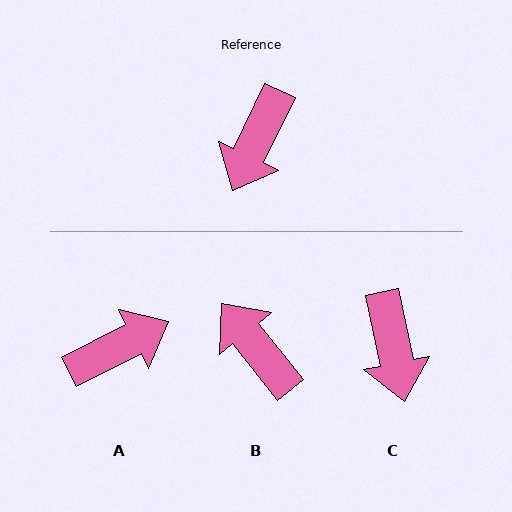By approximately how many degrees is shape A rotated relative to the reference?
Approximately 143 degrees counter-clockwise.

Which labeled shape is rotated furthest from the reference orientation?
A, about 143 degrees away.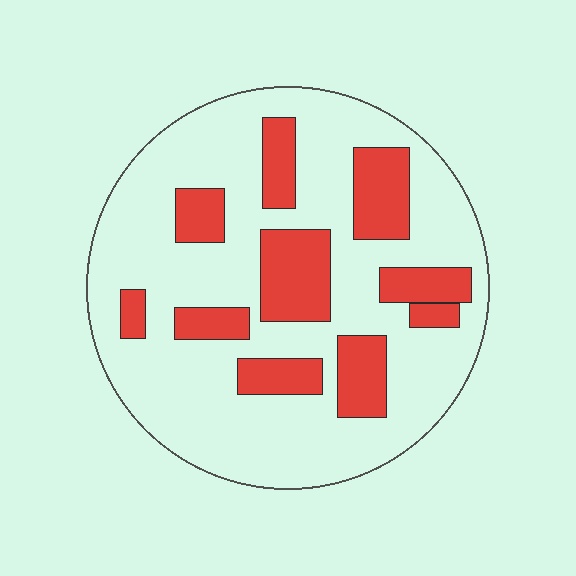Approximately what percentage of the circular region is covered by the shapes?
Approximately 25%.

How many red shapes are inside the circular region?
10.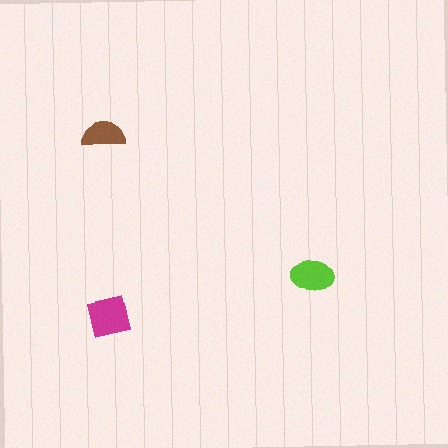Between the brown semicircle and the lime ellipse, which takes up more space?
The lime ellipse.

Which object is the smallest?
The brown semicircle.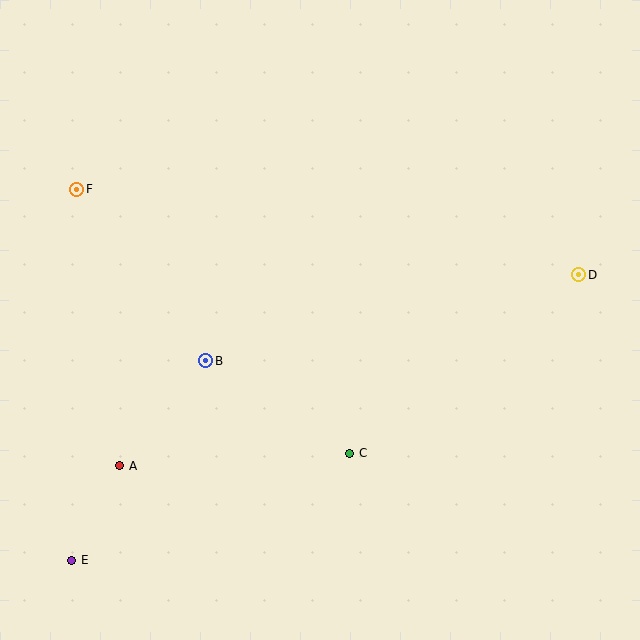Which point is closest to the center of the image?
Point B at (206, 361) is closest to the center.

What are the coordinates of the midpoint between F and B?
The midpoint between F and B is at (141, 275).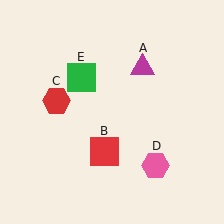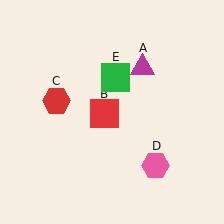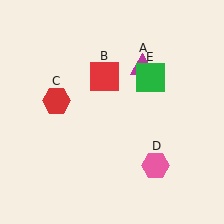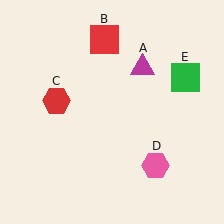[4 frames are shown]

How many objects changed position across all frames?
2 objects changed position: red square (object B), green square (object E).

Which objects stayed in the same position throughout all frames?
Magenta triangle (object A) and red hexagon (object C) and pink hexagon (object D) remained stationary.